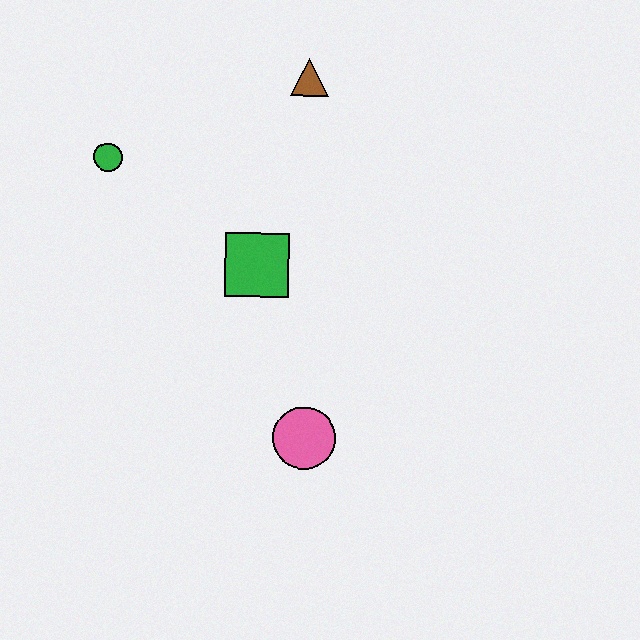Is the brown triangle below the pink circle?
No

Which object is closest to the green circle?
The green square is closest to the green circle.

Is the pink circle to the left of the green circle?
No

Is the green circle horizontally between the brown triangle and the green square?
No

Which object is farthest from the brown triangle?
The pink circle is farthest from the brown triangle.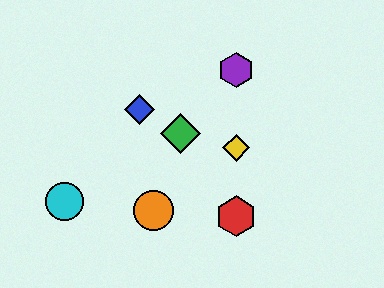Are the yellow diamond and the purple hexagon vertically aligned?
Yes, both are at x≈236.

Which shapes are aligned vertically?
The red hexagon, the yellow diamond, the purple hexagon are aligned vertically.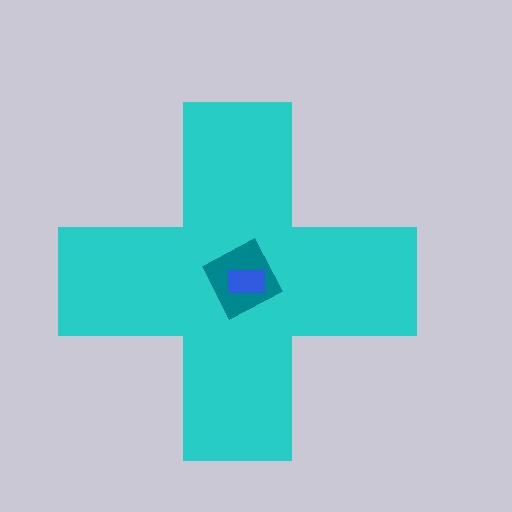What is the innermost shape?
The blue rectangle.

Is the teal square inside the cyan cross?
Yes.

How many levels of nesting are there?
3.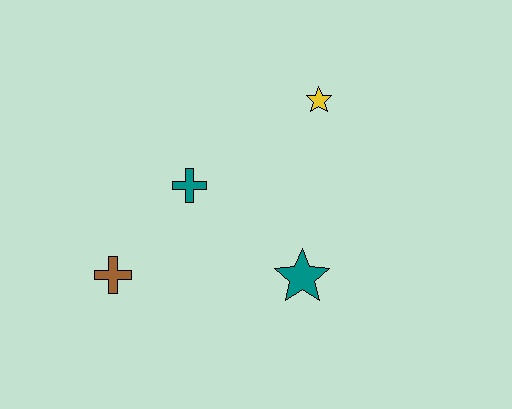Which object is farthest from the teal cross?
The yellow star is farthest from the teal cross.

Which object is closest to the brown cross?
The teal cross is closest to the brown cross.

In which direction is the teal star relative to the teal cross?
The teal star is to the right of the teal cross.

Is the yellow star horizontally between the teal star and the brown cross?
No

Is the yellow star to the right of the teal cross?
Yes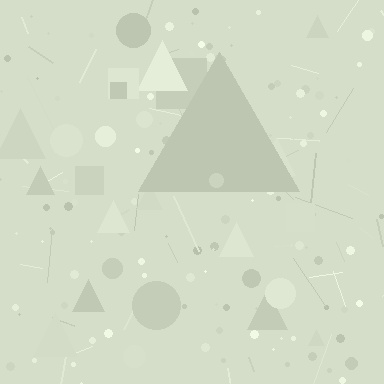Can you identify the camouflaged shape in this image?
The camouflaged shape is a triangle.